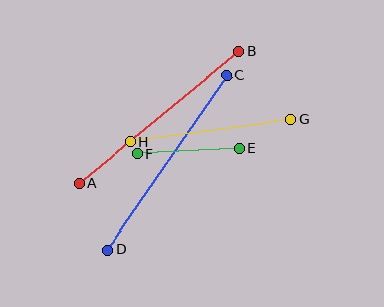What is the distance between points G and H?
The distance is approximately 162 pixels.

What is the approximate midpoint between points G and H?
The midpoint is at approximately (210, 131) pixels.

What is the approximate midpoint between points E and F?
The midpoint is at approximately (188, 151) pixels.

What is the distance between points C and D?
The distance is approximately 212 pixels.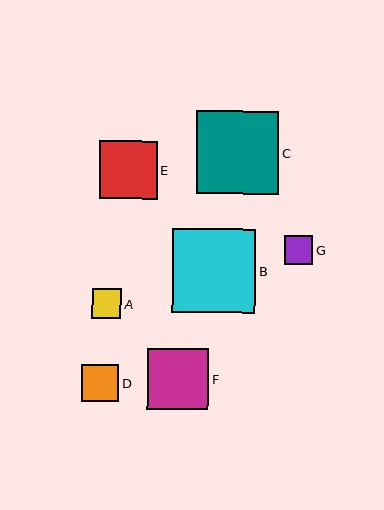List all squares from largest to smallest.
From largest to smallest: B, C, F, E, D, A, G.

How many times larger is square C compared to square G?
Square C is approximately 2.9 times the size of square G.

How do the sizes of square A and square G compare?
Square A and square G are approximately the same size.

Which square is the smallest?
Square G is the smallest with a size of approximately 29 pixels.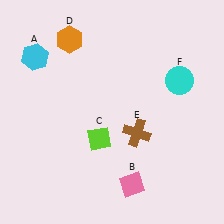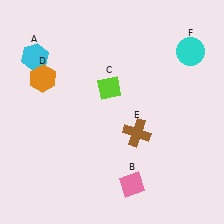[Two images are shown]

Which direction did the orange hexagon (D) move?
The orange hexagon (D) moved down.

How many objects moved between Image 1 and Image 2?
3 objects moved between the two images.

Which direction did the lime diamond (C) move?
The lime diamond (C) moved up.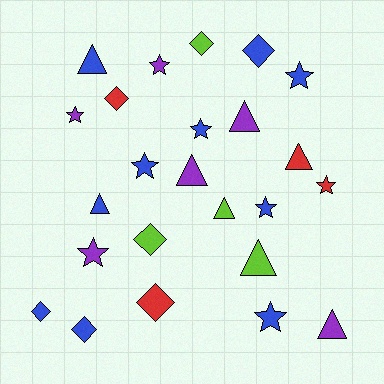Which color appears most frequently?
Blue, with 10 objects.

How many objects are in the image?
There are 24 objects.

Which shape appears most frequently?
Star, with 9 objects.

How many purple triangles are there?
There are 3 purple triangles.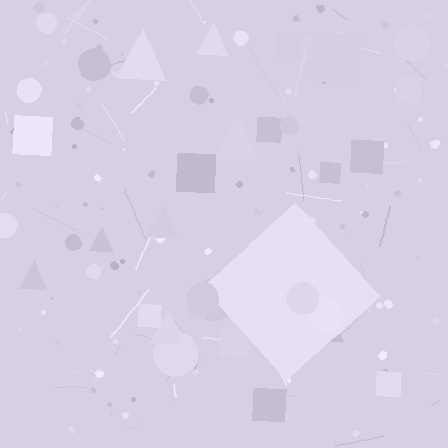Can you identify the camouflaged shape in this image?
The camouflaged shape is a diamond.